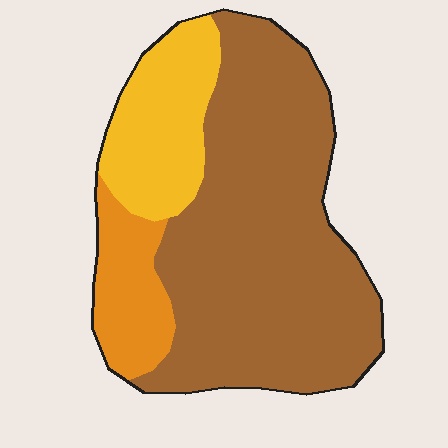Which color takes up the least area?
Orange, at roughly 15%.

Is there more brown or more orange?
Brown.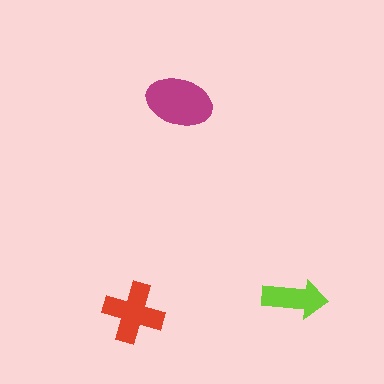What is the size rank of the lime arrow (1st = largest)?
3rd.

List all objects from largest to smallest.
The magenta ellipse, the red cross, the lime arrow.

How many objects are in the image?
There are 3 objects in the image.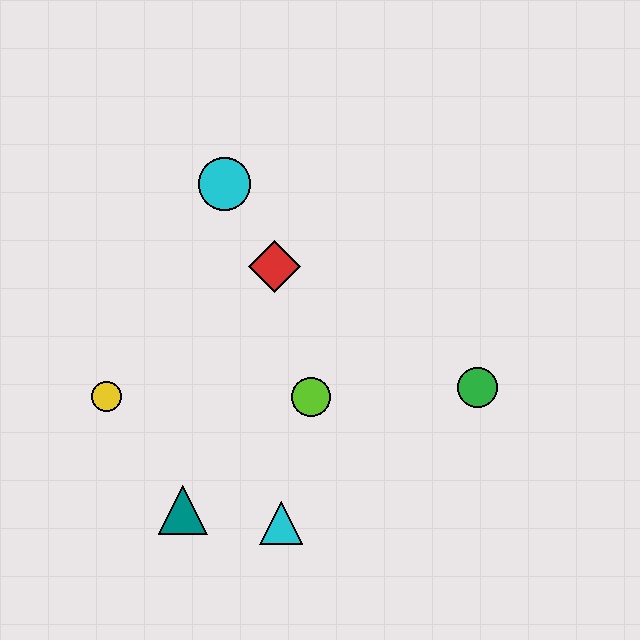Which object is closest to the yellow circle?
The teal triangle is closest to the yellow circle.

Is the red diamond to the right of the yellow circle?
Yes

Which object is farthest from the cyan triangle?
The cyan circle is farthest from the cyan triangle.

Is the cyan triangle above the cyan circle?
No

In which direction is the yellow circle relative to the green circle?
The yellow circle is to the left of the green circle.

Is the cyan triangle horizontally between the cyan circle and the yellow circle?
No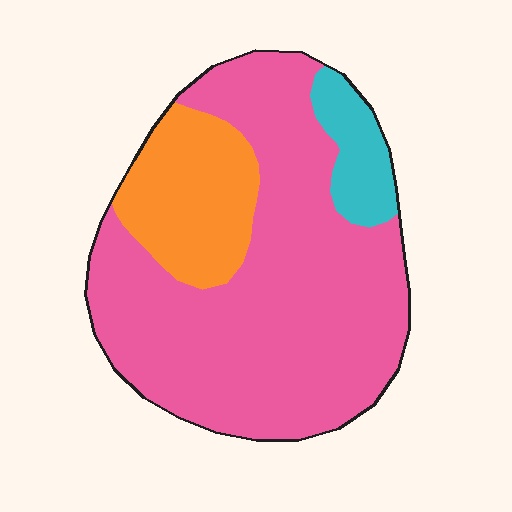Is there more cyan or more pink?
Pink.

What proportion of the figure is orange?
Orange takes up about one fifth (1/5) of the figure.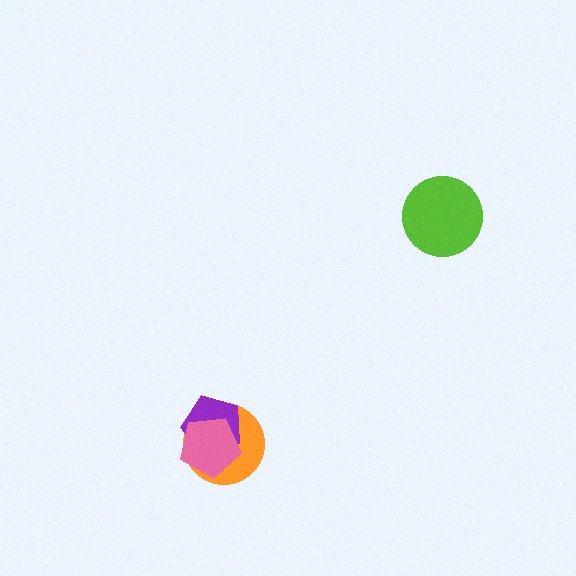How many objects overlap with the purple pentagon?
2 objects overlap with the purple pentagon.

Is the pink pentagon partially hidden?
No, no other shape covers it.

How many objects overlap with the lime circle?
0 objects overlap with the lime circle.